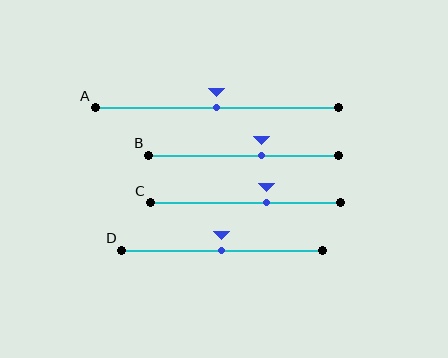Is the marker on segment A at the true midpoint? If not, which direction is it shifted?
Yes, the marker on segment A is at the true midpoint.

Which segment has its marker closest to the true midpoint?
Segment A has its marker closest to the true midpoint.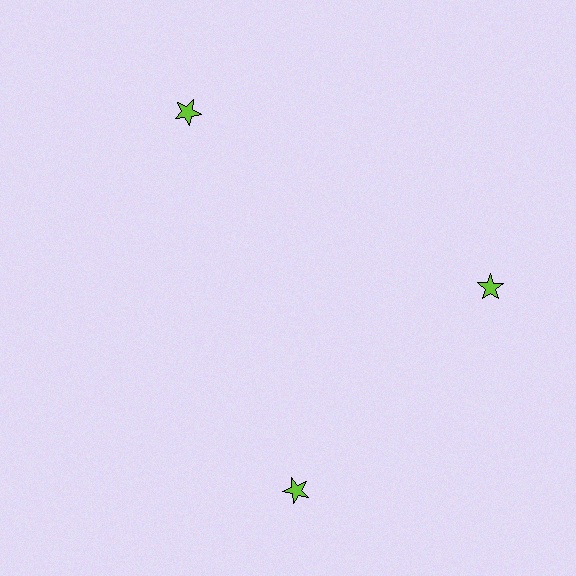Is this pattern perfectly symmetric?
No. The 3 lime stars are arranged in a ring, but one element near the 7 o'clock position is rotated out of alignment along the ring, breaking the 3-fold rotational symmetry.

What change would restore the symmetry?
The symmetry would be restored by rotating it back into even spacing with its neighbors so that all 3 stars sit at equal angles and equal distance from the center.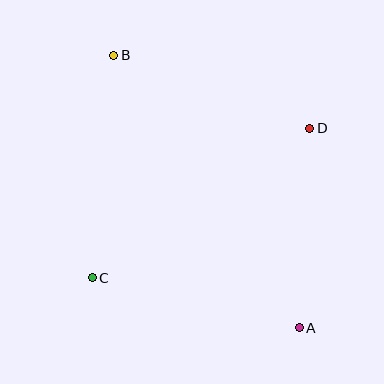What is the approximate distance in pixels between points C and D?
The distance between C and D is approximately 264 pixels.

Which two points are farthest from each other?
Points A and B are farthest from each other.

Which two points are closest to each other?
Points A and D are closest to each other.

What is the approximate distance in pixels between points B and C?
The distance between B and C is approximately 224 pixels.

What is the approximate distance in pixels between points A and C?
The distance between A and C is approximately 213 pixels.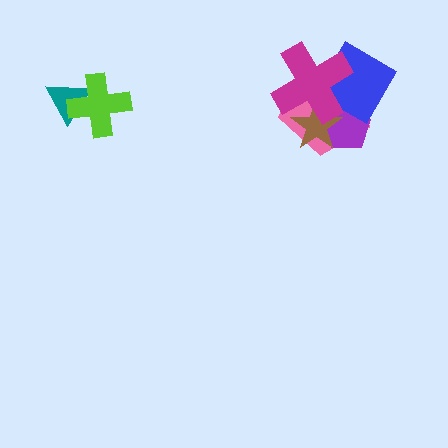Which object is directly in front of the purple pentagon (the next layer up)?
The brown star is directly in front of the purple pentagon.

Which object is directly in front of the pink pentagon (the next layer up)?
The purple pentagon is directly in front of the pink pentagon.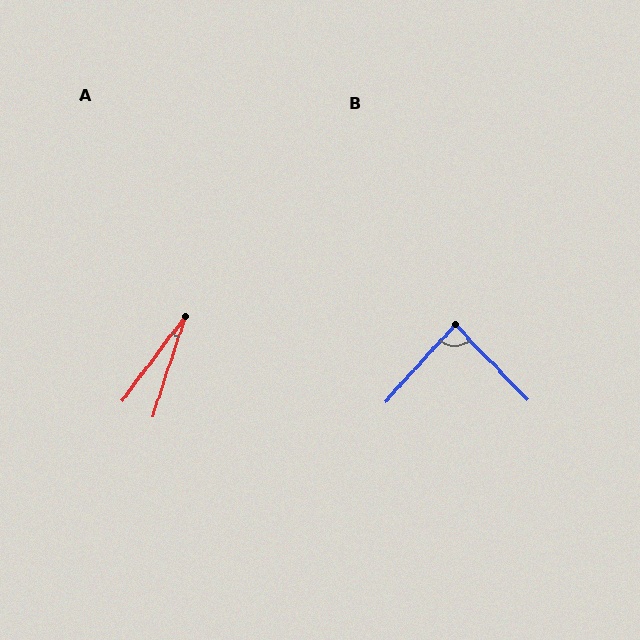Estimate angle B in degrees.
Approximately 86 degrees.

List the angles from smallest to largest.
A (19°), B (86°).